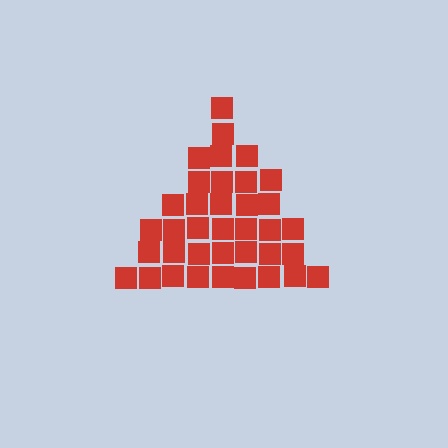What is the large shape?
The large shape is a triangle.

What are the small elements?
The small elements are squares.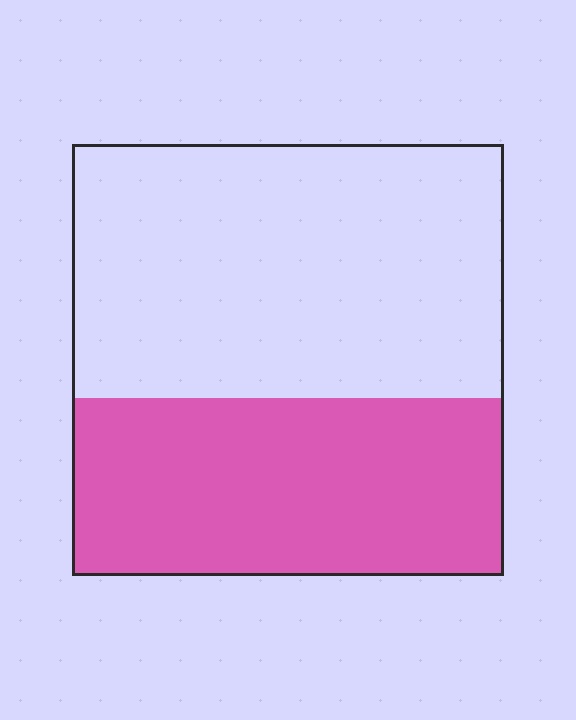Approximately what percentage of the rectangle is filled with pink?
Approximately 40%.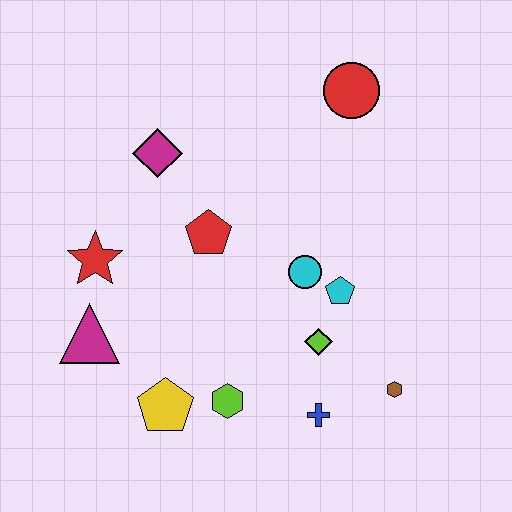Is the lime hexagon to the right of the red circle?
No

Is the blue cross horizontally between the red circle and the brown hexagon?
No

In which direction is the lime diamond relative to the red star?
The lime diamond is to the right of the red star.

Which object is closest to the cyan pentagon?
The cyan circle is closest to the cyan pentagon.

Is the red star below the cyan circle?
No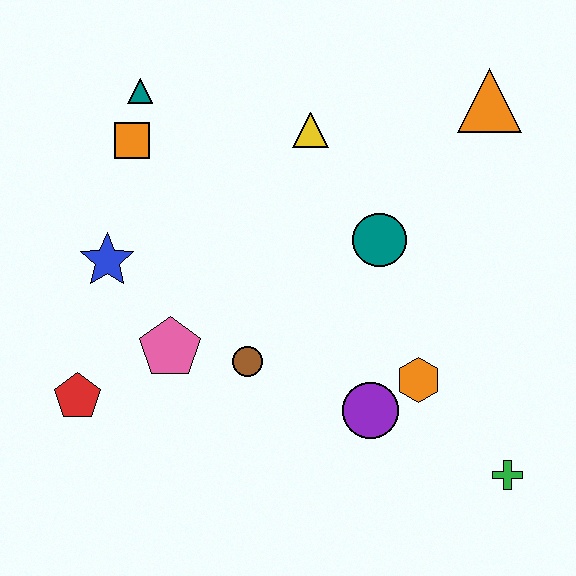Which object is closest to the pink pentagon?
The brown circle is closest to the pink pentagon.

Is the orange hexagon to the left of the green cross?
Yes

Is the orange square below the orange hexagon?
No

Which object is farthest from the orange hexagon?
The teal triangle is farthest from the orange hexagon.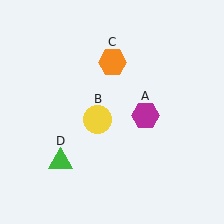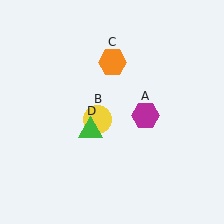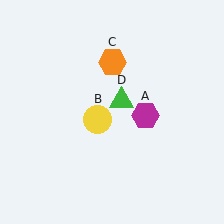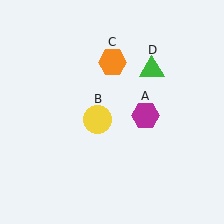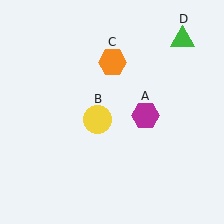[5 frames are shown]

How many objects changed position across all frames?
1 object changed position: green triangle (object D).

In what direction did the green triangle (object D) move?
The green triangle (object D) moved up and to the right.